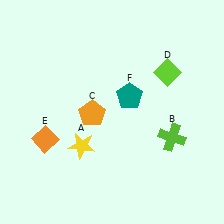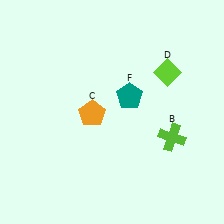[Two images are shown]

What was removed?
The orange diamond (E), the yellow star (A) were removed in Image 2.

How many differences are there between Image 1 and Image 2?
There are 2 differences between the two images.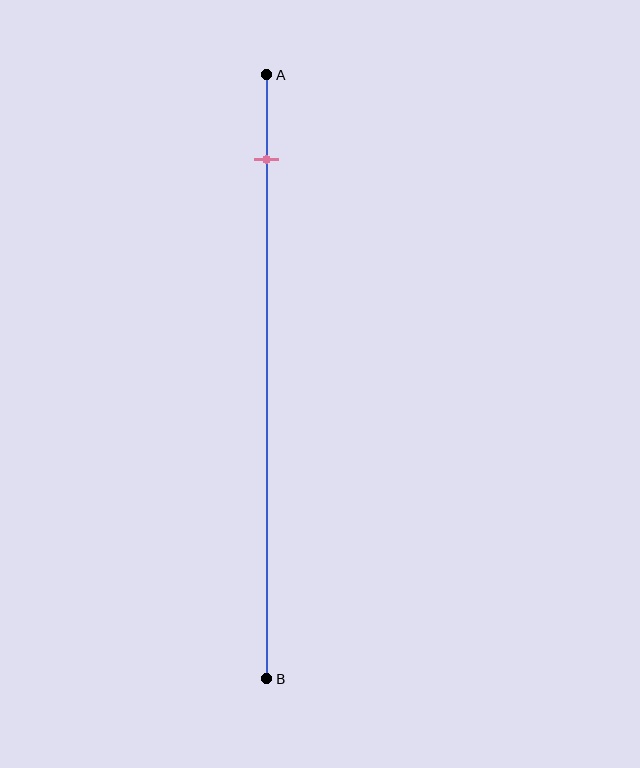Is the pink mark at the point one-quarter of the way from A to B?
No, the mark is at about 15% from A, not at the 25% one-quarter point.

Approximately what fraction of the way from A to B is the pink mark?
The pink mark is approximately 15% of the way from A to B.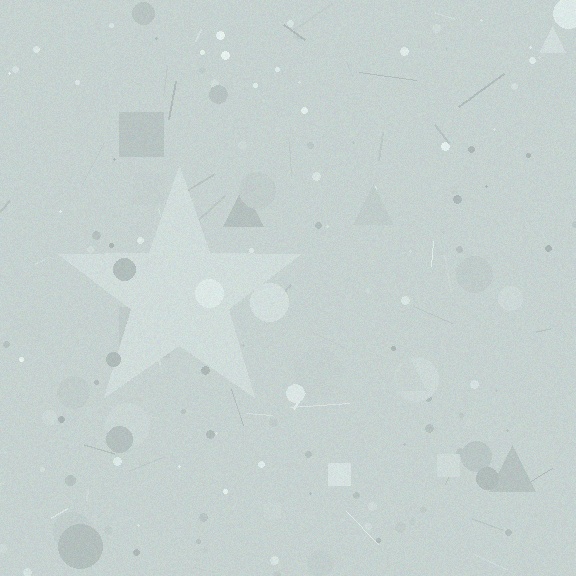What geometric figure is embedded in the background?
A star is embedded in the background.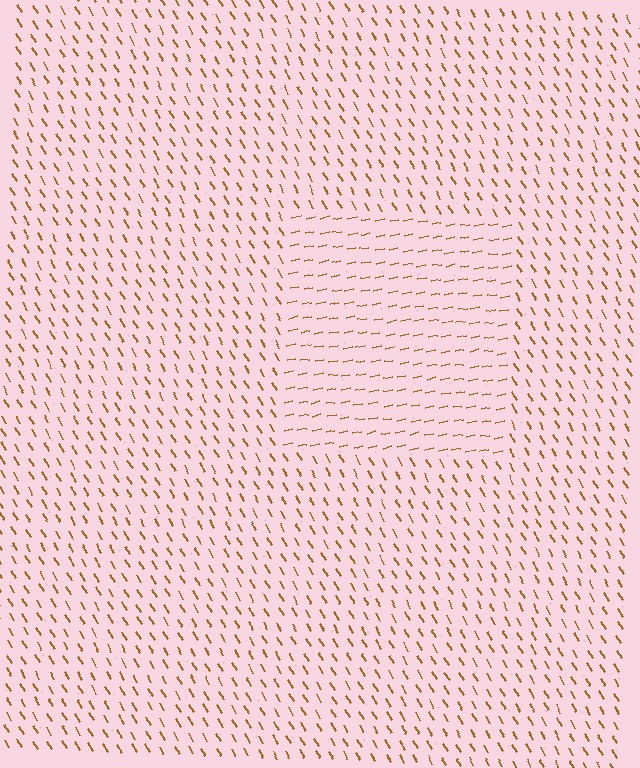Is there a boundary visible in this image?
Yes, there is a texture boundary formed by a change in line orientation.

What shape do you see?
I see a rectangle.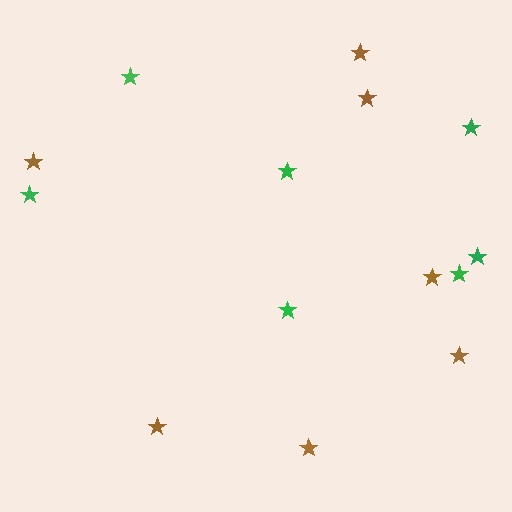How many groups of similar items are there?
There are 2 groups: one group of green stars (7) and one group of brown stars (7).